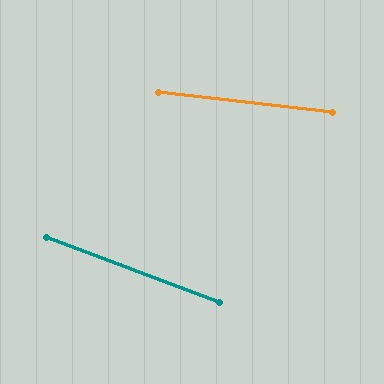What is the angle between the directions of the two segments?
Approximately 14 degrees.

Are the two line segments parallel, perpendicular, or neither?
Neither parallel nor perpendicular — they differ by about 14°.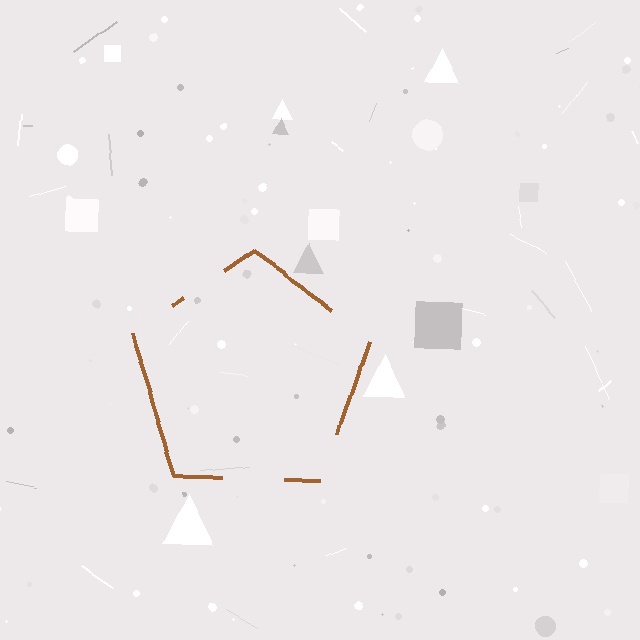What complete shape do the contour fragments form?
The contour fragments form a pentagon.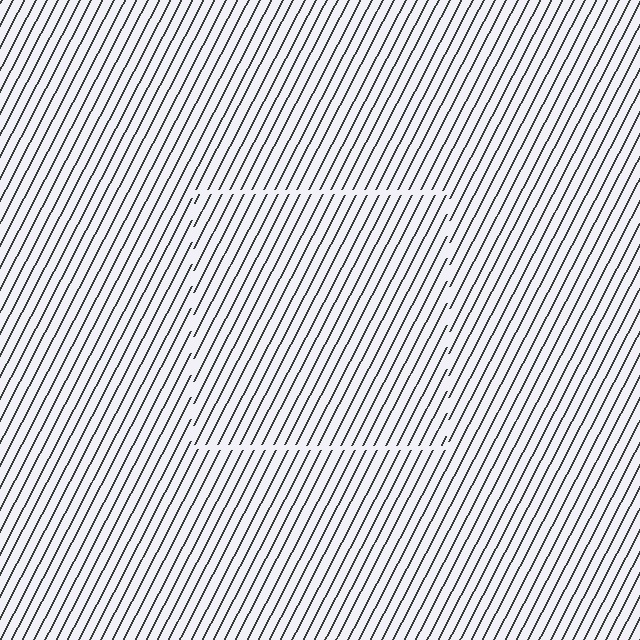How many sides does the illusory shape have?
4 sides — the line-ends trace a square.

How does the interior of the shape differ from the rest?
The interior of the shape contains the same grating, shifted by half a period — the contour is defined by the phase discontinuity where line-ends from the inner and outer gratings abut.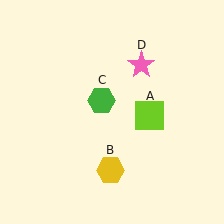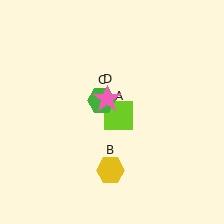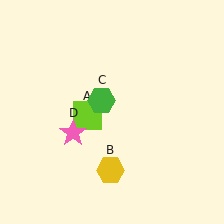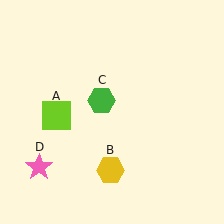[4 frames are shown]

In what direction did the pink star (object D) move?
The pink star (object D) moved down and to the left.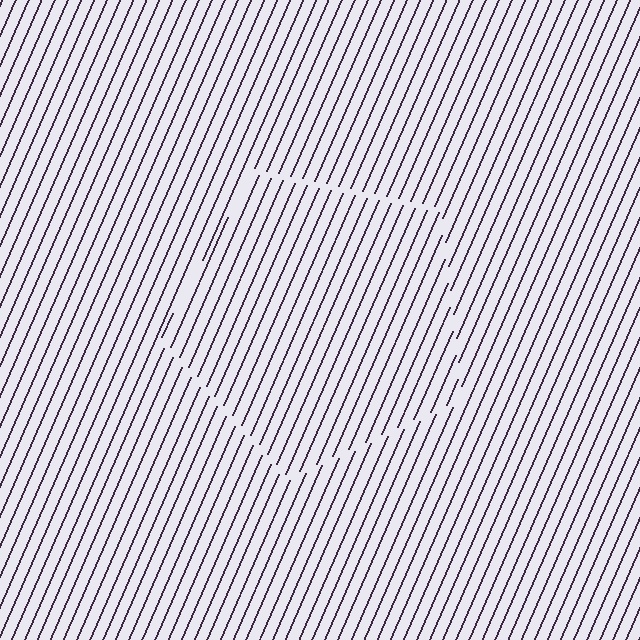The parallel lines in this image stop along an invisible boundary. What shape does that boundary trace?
An illusory pentagon. The interior of the shape contains the same grating, shifted by half a period — the contour is defined by the phase discontinuity where line-ends from the inner and outer gratings abut.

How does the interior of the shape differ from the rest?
The interior of the shape contains the same grating, shifted by half a period — the contour is defined by the phase discontinuity where line-ends from the inner and outer gratings abut.